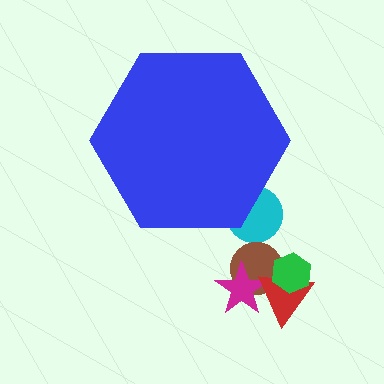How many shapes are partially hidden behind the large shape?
1 shape is partially hidden.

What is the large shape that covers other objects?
A blue hexagon.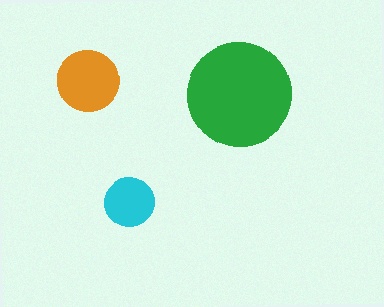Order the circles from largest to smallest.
the green one, the orange one, the cyan one.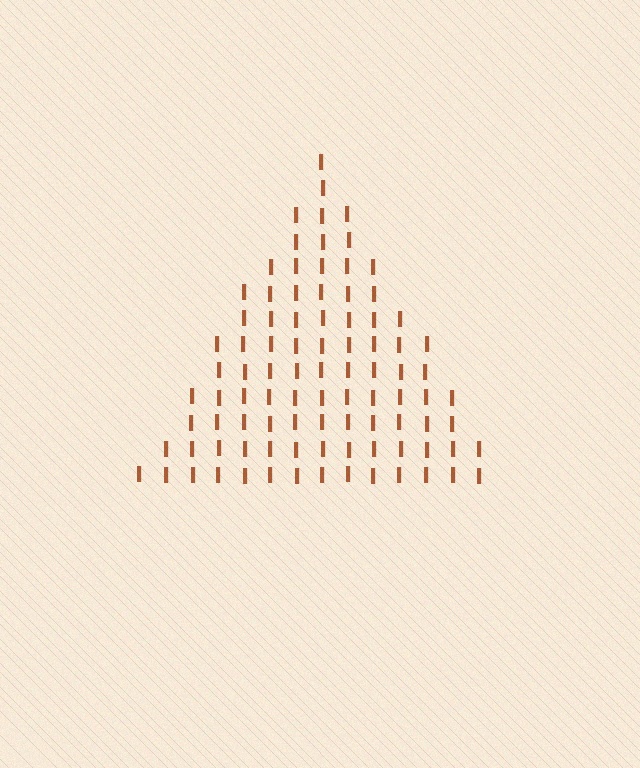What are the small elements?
The small elements are letter I's.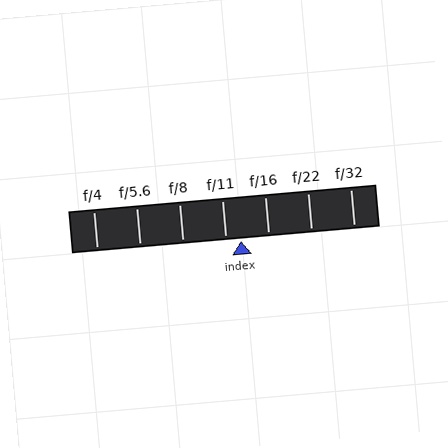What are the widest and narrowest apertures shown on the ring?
The widest aperture shown is f/4 and the narrowest is f/32.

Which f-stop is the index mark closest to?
The index mark is closest to f/11.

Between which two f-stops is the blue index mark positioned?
The index mark is between f/11 and f/16.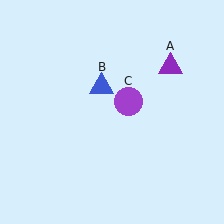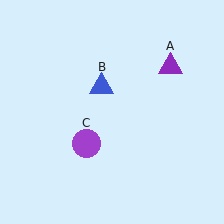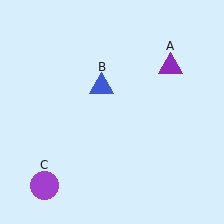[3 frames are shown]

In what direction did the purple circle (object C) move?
The purple circle (object C) moved down and to the left.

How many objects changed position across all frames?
1 object changed position: purple circle (object C).